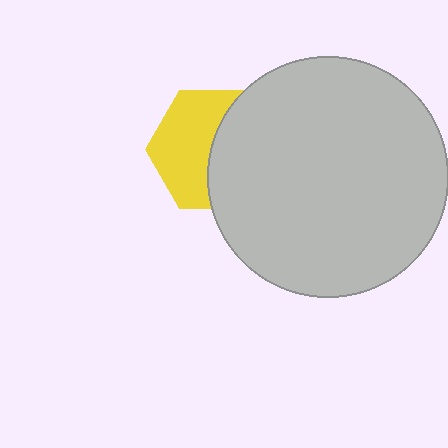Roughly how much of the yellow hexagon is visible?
About half of it is visible (roughly 52%).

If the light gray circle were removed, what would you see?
You would see the complete yellow hexagon.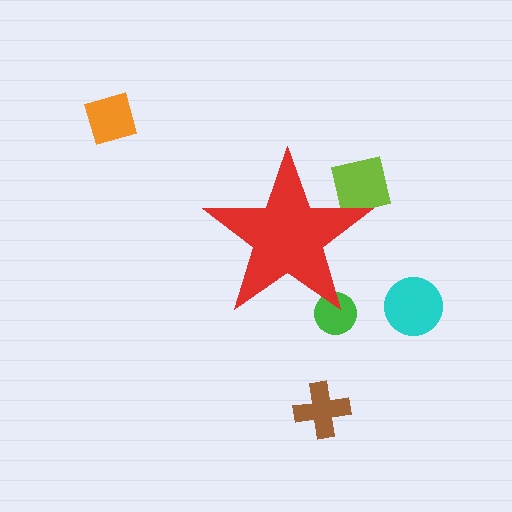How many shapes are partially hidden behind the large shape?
2 shapes are partially hidden.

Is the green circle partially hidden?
Yes, the green circle is partially hidden behind the red star.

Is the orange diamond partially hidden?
No, the orange diamond is fully visible.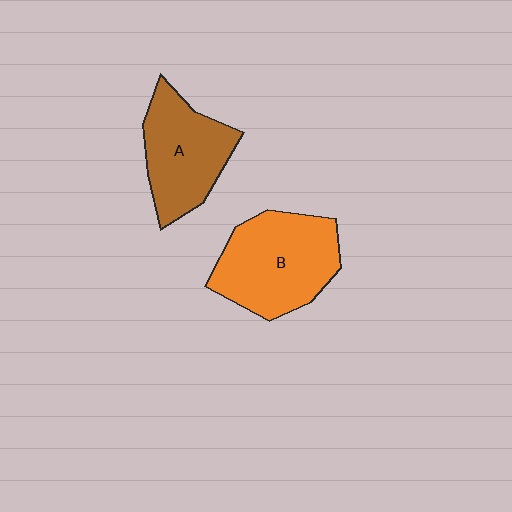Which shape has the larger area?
Shape B (orange).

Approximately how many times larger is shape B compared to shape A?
Approximately 1.2 times.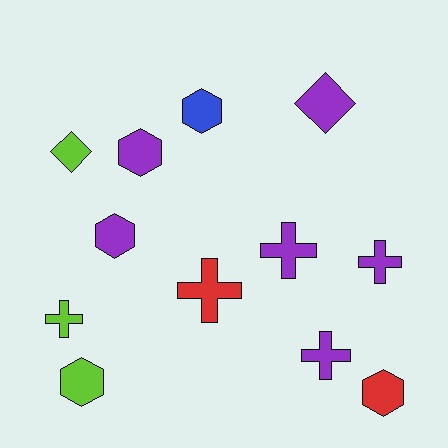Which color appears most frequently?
Purple, with 6 objects.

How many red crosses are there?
There is 1 red cross.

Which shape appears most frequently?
Cross, with 5 objects.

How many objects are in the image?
There are 12 objects.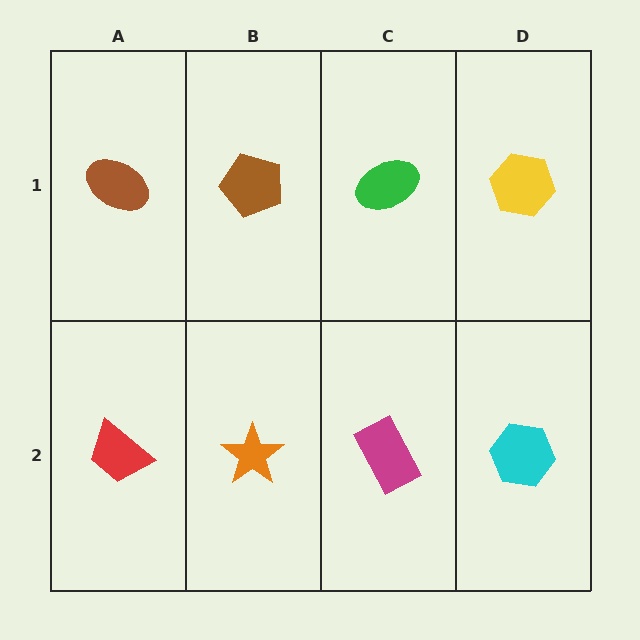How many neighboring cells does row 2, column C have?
3.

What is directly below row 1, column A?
A red trapezoid.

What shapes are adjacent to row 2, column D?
A yellow hexagon (row 1, column D), a magenta rectangle (row 2, column C).